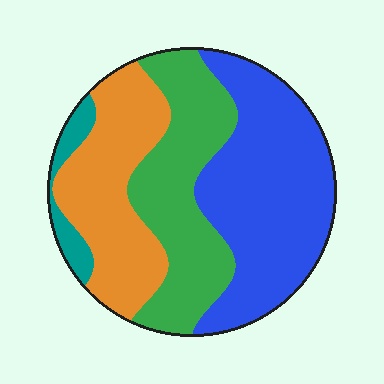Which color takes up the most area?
Blue, at roughly 40%.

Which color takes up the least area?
Teal, at roughly 5%.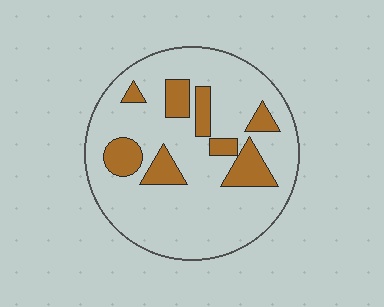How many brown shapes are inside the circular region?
8.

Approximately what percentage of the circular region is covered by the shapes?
Approximately 20%.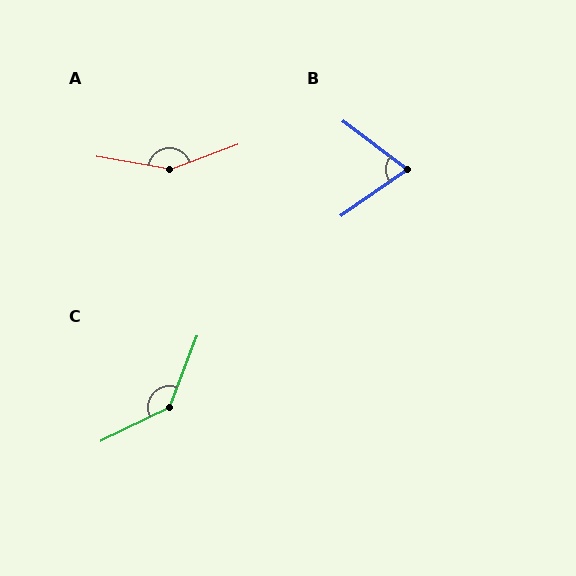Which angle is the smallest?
B, at approximately 72 degrees.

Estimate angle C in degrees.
Approximately 137 degrees.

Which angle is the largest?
A, at approximately 150 degrees.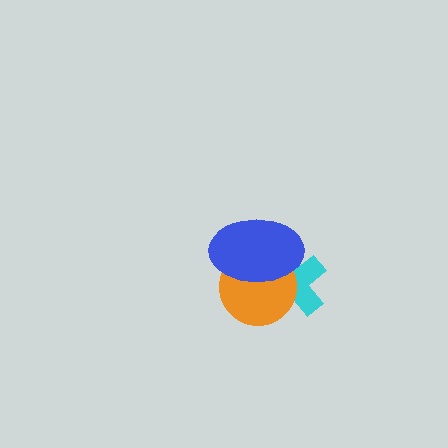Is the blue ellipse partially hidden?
No, no other shape covers it.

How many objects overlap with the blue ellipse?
2 objects overlap with the blue ellipse.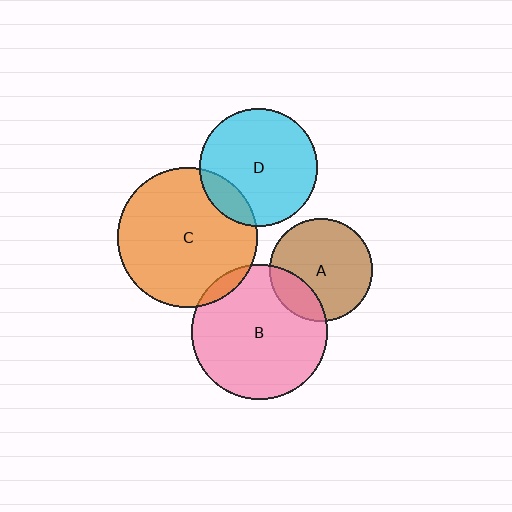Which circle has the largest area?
Circle C (orange).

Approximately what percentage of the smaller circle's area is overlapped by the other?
Approximately 20%.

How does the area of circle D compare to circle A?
Approximately 1.3 times.